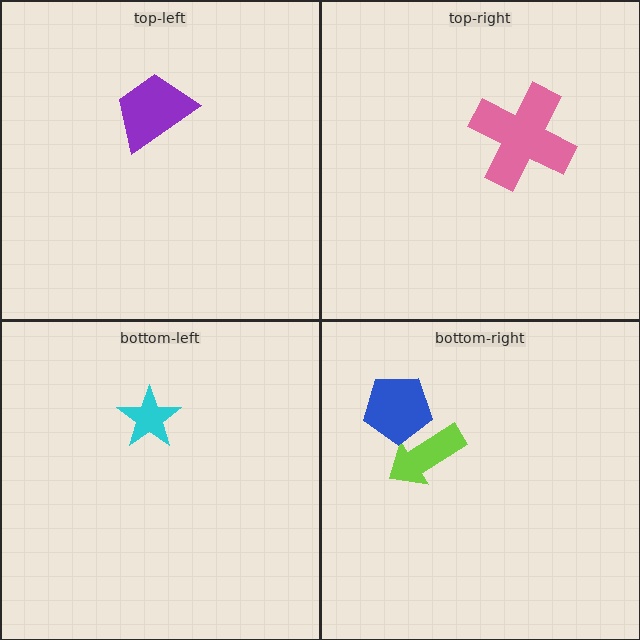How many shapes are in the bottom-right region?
2.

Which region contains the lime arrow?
The bottom-right region.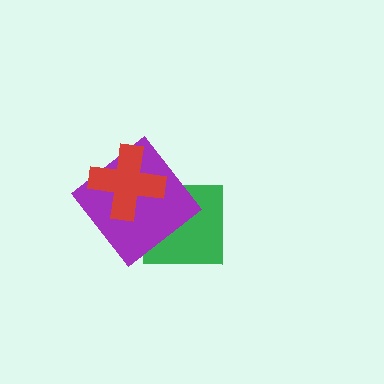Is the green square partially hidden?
Yes, it is partially covered by another shape.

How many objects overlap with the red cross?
1 object overlaps with the red cross.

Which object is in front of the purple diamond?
The red cross is in front of the purple diamond.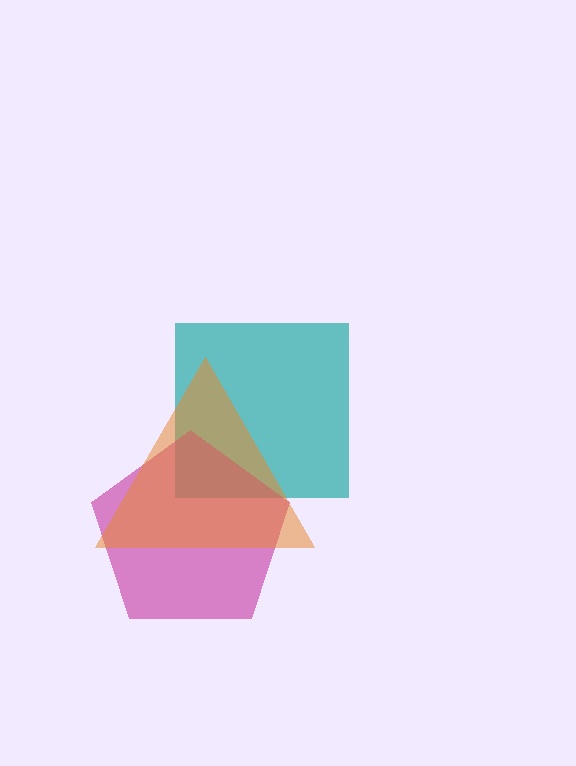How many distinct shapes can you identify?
There are 3 distinct shapes: a teal square, a magenta pentagon, an orange triangle.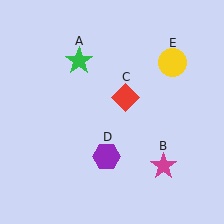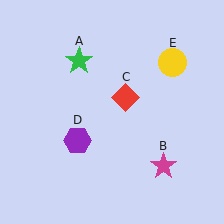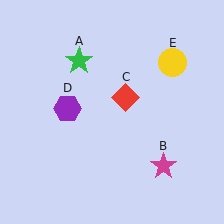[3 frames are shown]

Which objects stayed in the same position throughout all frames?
Green star (object A) and magenta star (object B) and red diamond (object C) and yellow circle (object E) remained stationary.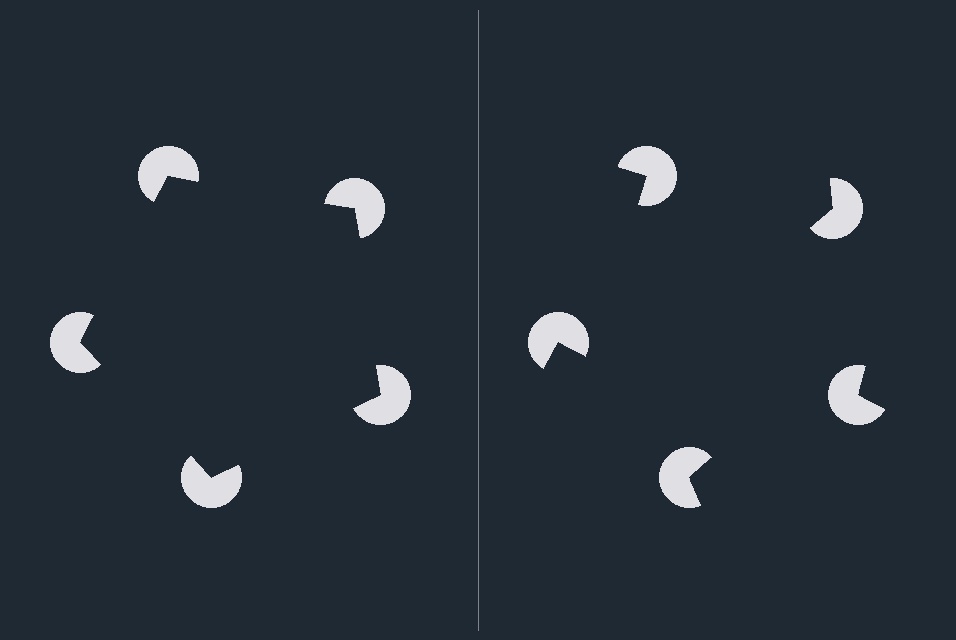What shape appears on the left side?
An illusory pentagon.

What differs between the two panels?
The pac-man discs are positioned identically on both sides; only the wedge orientations differ. On the left they align to a pentagon; on the right they are misaligned.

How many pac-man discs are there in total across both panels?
10 — 5 on each side.